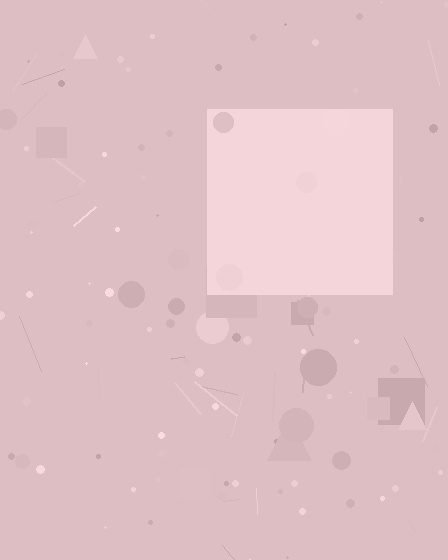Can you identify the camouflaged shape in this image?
The camouflaged shape is a square.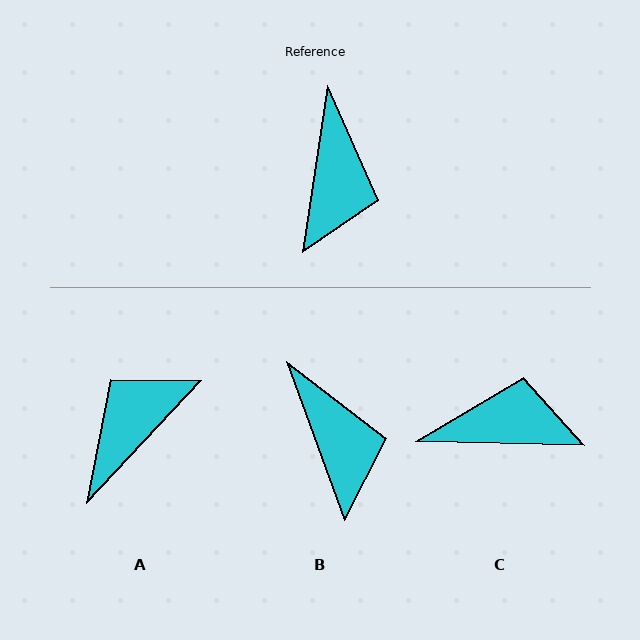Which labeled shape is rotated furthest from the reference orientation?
A, about 145 degrees away.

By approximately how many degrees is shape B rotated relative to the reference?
Approximately 29 degrees counter-clockwise.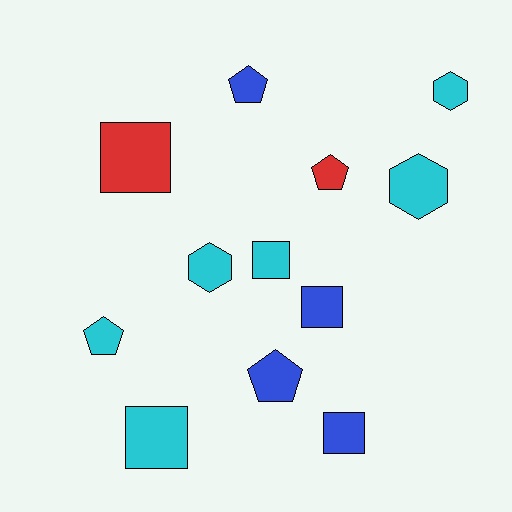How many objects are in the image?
There are 12 objects.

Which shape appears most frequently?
Square, with 5 objects.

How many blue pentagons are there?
There are 2 blue pentagons.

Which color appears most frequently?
Cyan, with 6 objects.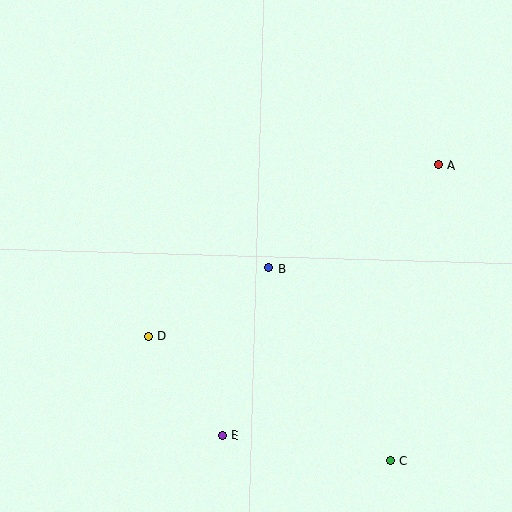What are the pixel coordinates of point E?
Point E is at (222, 436).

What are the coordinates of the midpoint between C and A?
The midpoint between C and A is at (414, 313).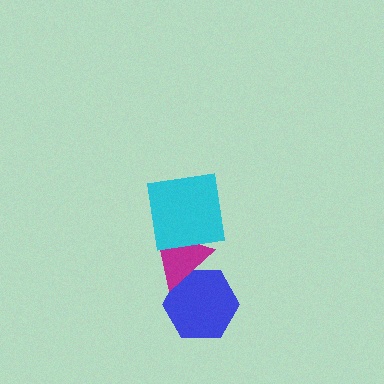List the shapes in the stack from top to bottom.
From top to bottom: the cyan square, the magenta triangle, the blue hexagon.